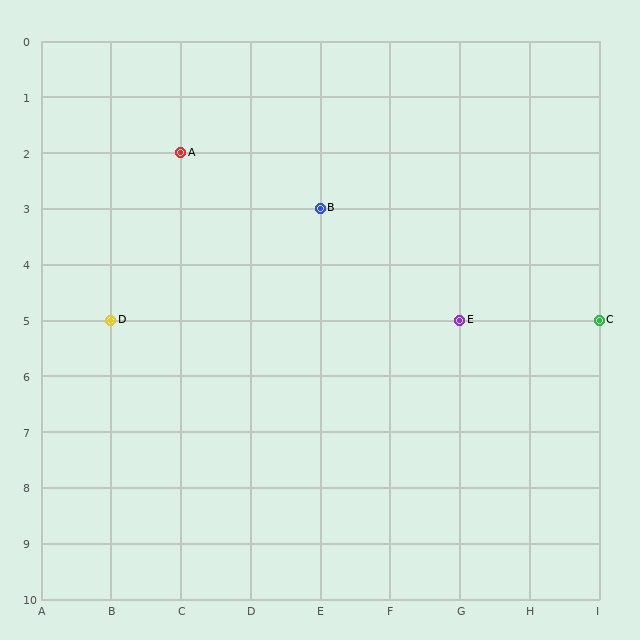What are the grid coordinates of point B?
Point B is at grid coordinates (E, 3).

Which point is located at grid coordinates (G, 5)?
Point E is at (G, 5).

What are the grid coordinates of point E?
Point E is at grid coordinates (G, 5).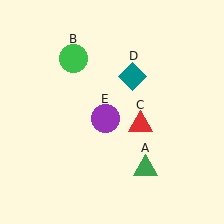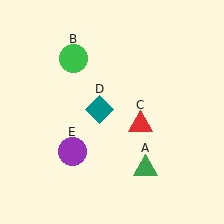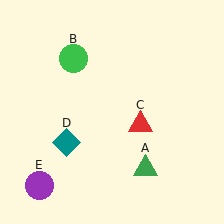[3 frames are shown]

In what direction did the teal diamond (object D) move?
The teal diamond (object D) moved down and to the left.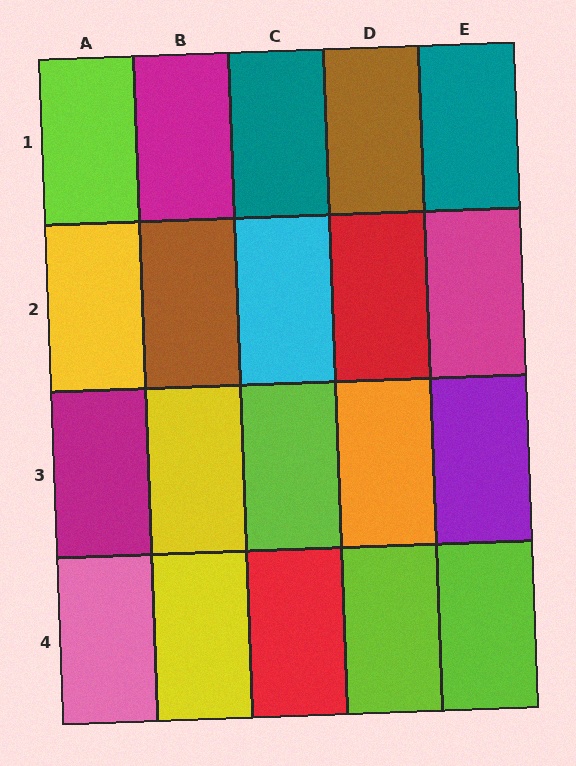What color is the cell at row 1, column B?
Magenta.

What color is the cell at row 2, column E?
Magenta.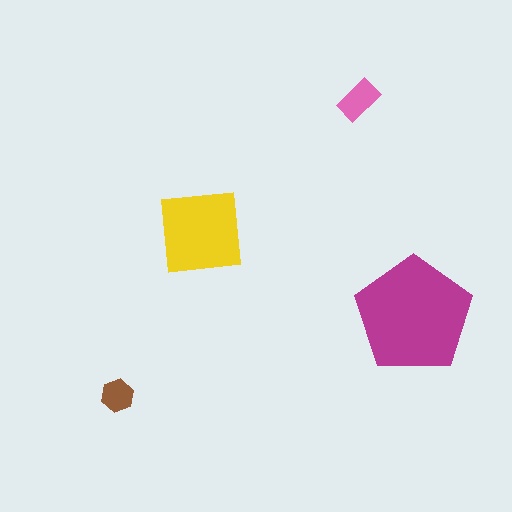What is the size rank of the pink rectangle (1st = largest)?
3rd.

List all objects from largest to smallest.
The magenta pentagon, the yellow square, the pink rectangle, the brown hexagon.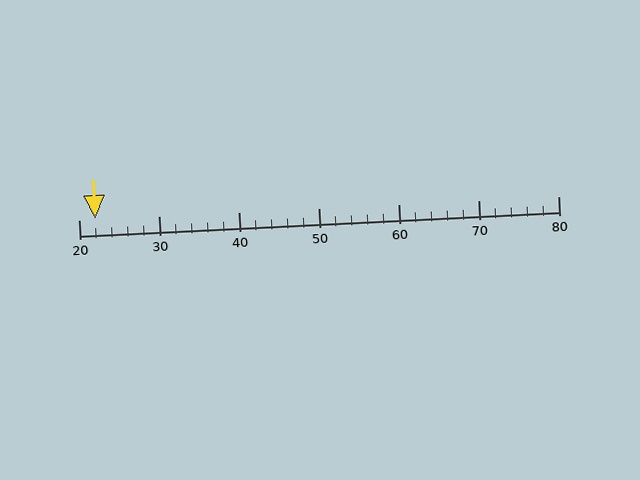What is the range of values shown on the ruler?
The ruler shows values from 20 to 80.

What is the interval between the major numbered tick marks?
The major tick marks are spaced 10 units apart.